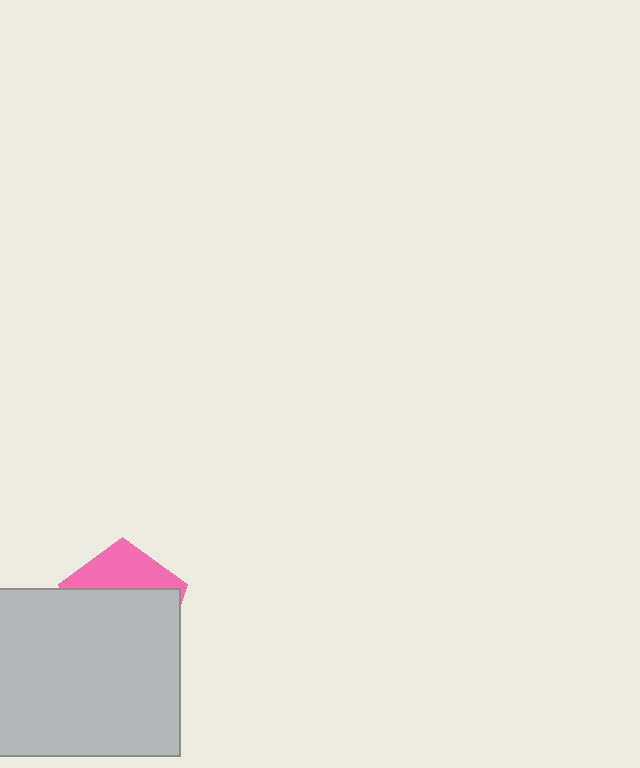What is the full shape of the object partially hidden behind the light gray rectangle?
The partially hidden object is a pink pentagon.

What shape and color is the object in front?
The object in front is a light gray rectangle.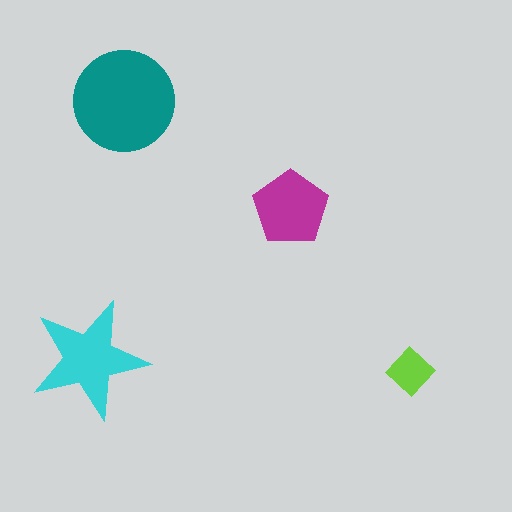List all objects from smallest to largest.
The lime diamond, the magenta pentagon, the cyan star, the teal circle.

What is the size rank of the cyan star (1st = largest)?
2nd.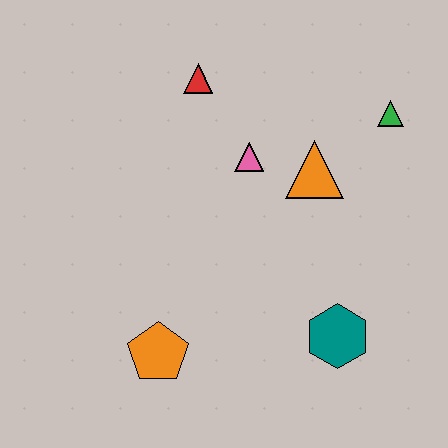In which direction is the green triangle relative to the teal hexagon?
The green triangle is above the teal hexagon.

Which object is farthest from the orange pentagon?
The green triangle is farthest from the orange pentagon.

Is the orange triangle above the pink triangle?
No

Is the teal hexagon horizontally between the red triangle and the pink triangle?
No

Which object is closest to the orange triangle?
The pink triangle is closest to the orange triangle.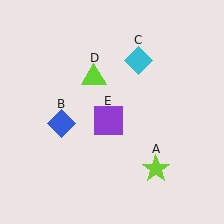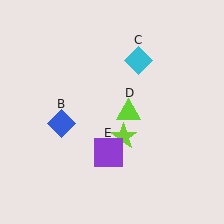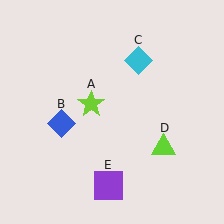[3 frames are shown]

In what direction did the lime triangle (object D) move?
The lime triangle (object D) moved down and to the right.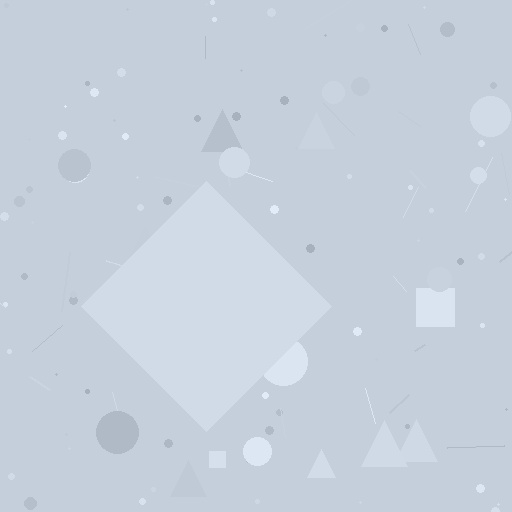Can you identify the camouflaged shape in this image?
The camouflaged shape is a diamond.